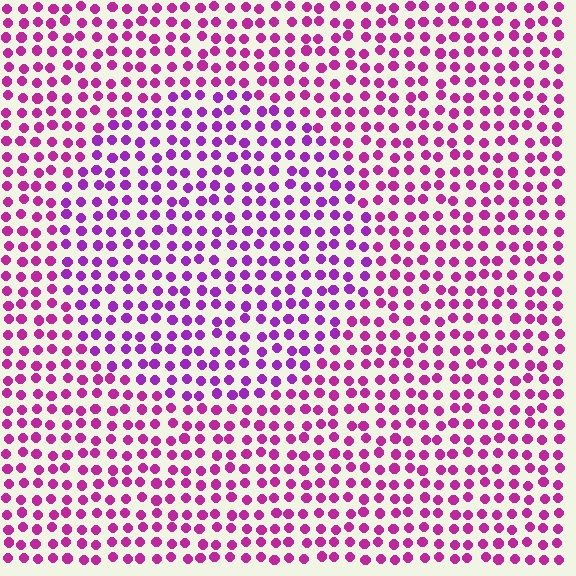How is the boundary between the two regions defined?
The boundary is defined purely by a slight shift in hue (about 26 degrees). Spacing, size, and orientation are identical on both sides.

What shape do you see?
I see a circle.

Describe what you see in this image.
The image is filled with small magenta elements in a uniform arrangement. A circle-shaped region is visible where the elements are tinted to a slightly different hue, forming a subtle color boundary.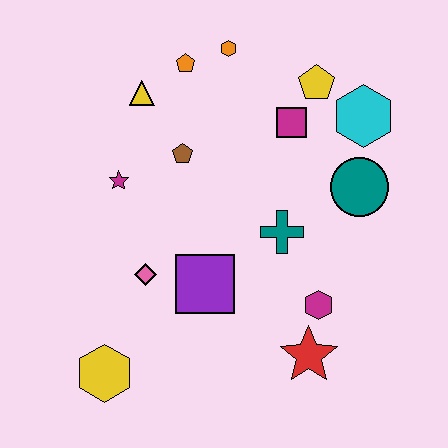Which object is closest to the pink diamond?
The purple square is closest to the pink diamond.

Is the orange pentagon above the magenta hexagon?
Yes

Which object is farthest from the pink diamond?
The cyan hexagon is farthest from the pink diamond.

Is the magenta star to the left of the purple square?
Yes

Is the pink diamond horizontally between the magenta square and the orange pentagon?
No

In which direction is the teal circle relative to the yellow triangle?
The teal circle is to the right of the yellow triangle.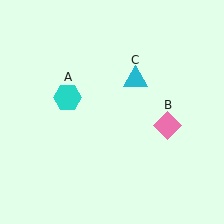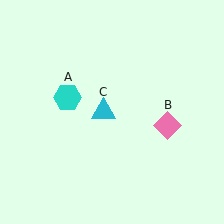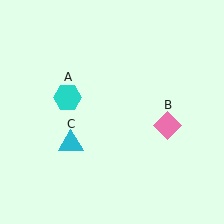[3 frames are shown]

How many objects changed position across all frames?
1 object changed position: cyan triangle (object C).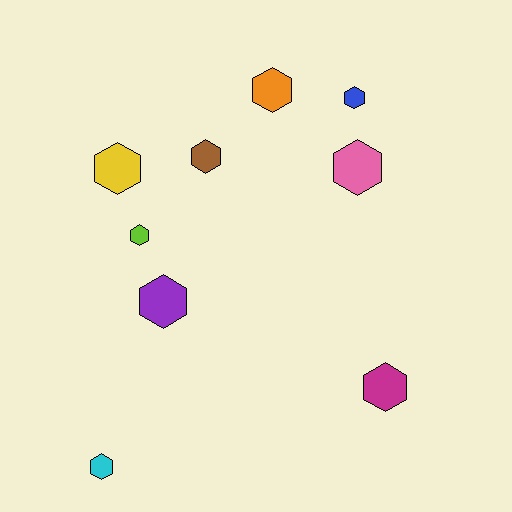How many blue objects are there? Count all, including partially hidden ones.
There is 1 blue object.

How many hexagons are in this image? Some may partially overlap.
There are 9 hexagons.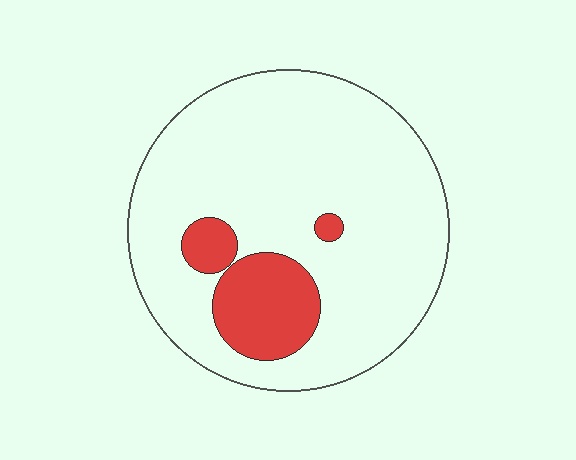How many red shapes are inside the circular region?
3.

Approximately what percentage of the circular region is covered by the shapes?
Approximately 15%.